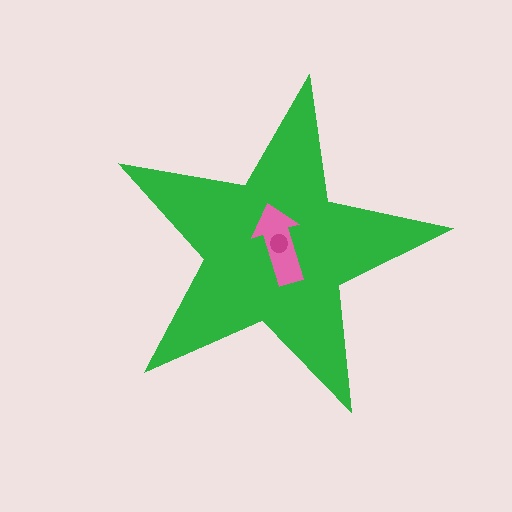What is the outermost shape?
The green star.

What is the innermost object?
The magenta circle.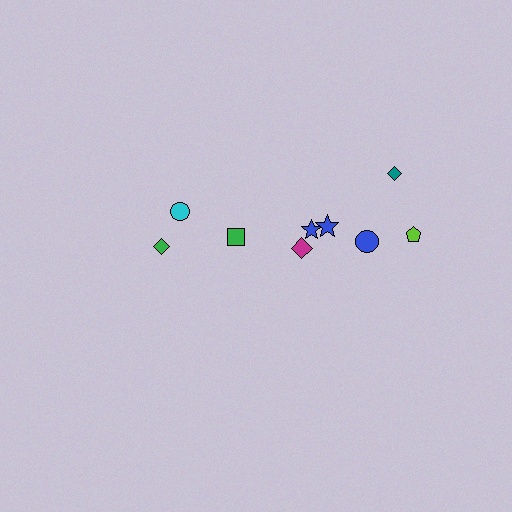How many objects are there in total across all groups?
There are 9 objects.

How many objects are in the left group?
There are 3 objects.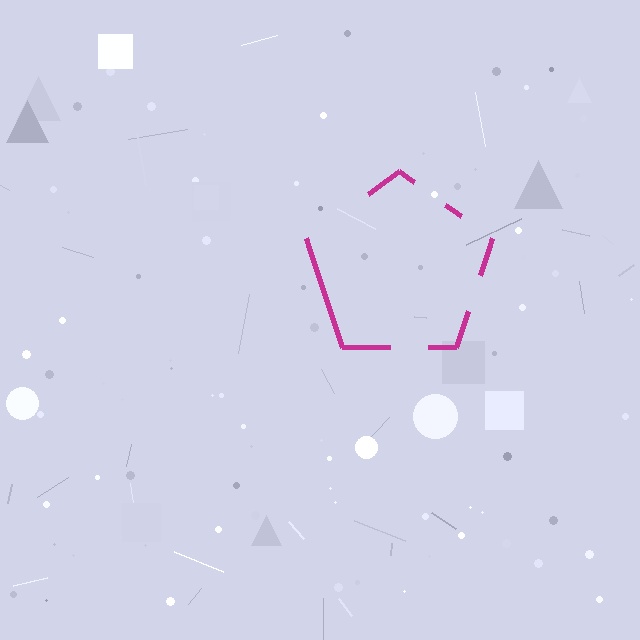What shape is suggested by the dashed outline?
The dashed outline suggests a pentagon.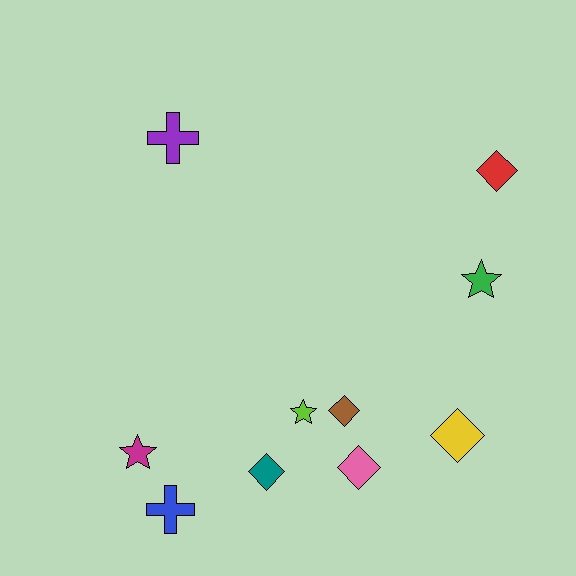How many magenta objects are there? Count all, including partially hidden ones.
There is 1 magenta object.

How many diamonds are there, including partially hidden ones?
There are 5 diamonds.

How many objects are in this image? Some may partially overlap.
There are 10 objects.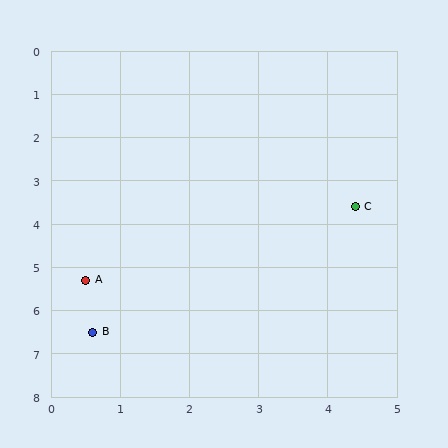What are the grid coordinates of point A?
Point A is at approximately (0.5, 5.3).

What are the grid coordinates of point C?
Point C is at approximately (4.4, 3.6).